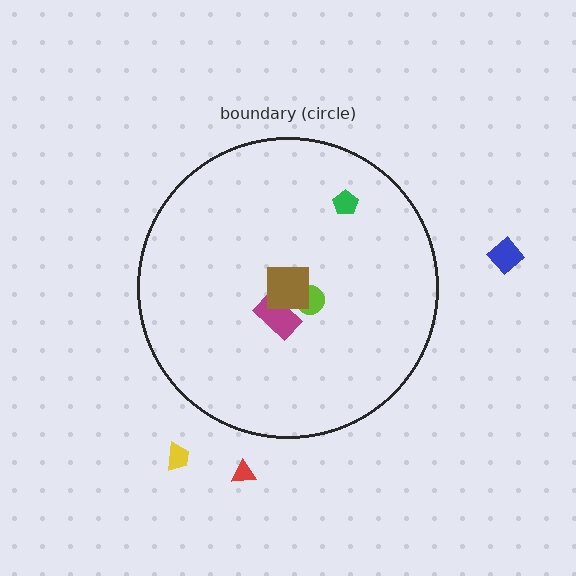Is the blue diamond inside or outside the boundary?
Outside.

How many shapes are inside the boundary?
4 inside, 3 outside.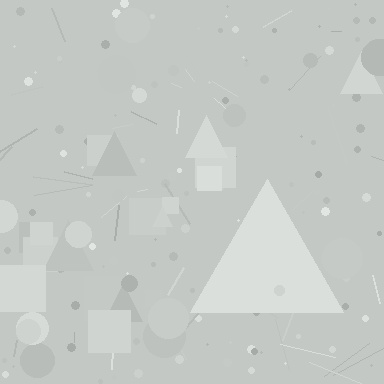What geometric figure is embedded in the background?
A triangle is embedded in the background.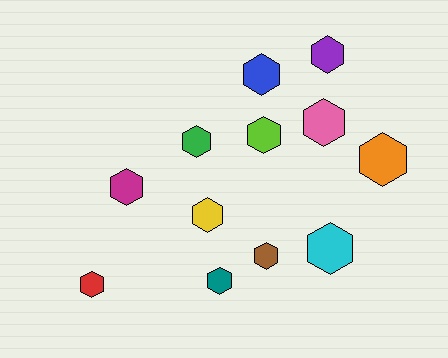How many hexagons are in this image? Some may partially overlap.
There are 12 hexagons.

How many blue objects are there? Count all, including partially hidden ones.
There is 1 blue object.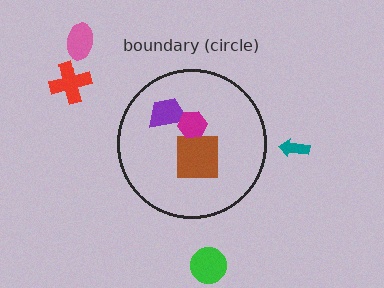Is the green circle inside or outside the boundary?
Outside.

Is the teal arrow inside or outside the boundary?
Outside.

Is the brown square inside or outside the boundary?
Inside.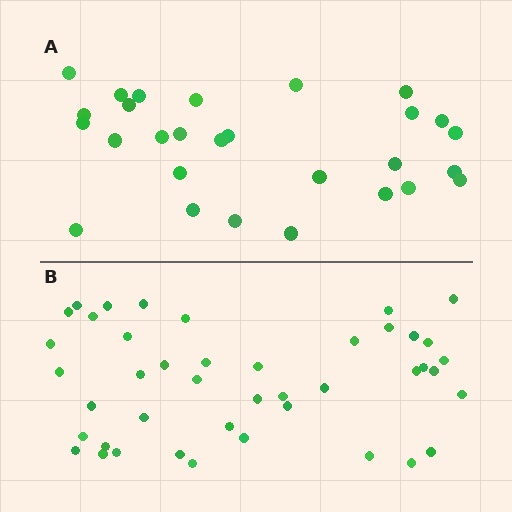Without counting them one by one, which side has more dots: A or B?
Region B (the bottom region) has more dots.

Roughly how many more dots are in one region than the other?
Region B has approximately 15 more dots than region A.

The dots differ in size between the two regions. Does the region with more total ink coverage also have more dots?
No. Region A has more total ink coverage because its dots are larger, but region B actually contains more individual dots. Total area can be misleading — the number of items is what matters here.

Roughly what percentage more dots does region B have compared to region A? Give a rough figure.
About 55% more.